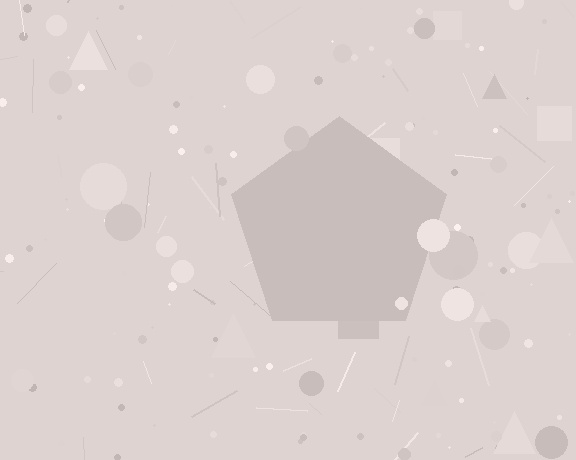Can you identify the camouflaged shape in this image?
The camouflaged shape is a pentagon.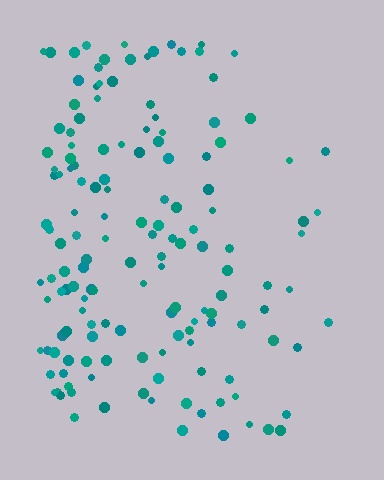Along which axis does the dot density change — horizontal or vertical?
Horizontal.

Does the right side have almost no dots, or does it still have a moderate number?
Still a moderate number, just noticeably fewer than the left.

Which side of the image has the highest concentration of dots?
The left.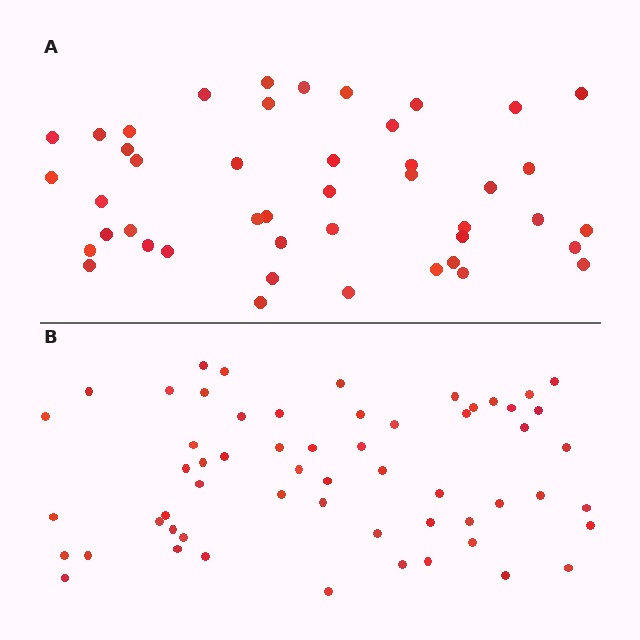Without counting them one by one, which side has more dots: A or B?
Region B (the bottom region) has more dots.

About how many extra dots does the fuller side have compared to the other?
Region B has approximately 15 more dots than region A.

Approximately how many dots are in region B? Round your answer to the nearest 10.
About 60 dots. (The exact count is 58, which rounds to 60.)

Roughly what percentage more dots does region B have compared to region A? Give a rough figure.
About 30% more.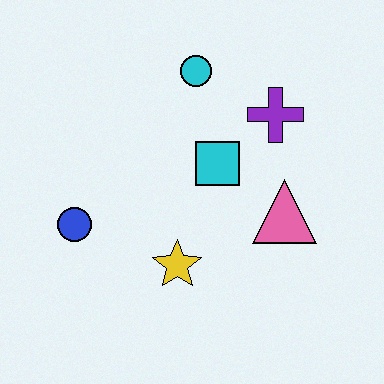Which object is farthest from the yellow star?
The cyan circle is farthest from the yellow star.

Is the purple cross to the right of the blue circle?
Yes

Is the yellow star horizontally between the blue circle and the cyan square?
Yes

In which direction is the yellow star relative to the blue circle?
The yellow star is to the right of the blue circle.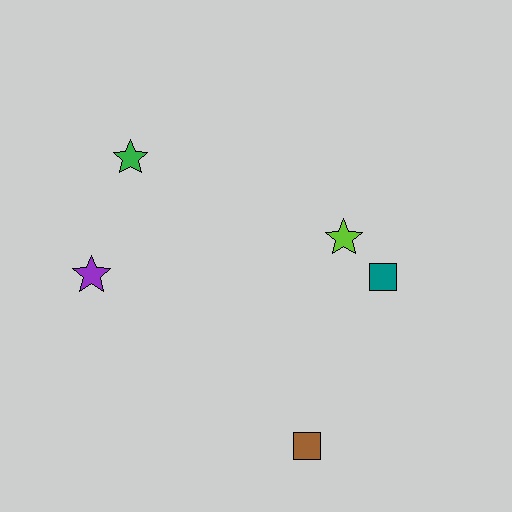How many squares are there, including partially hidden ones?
There are 2 squares.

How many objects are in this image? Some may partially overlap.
There are 5 objects.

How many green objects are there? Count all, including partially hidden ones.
There is 1 green object.